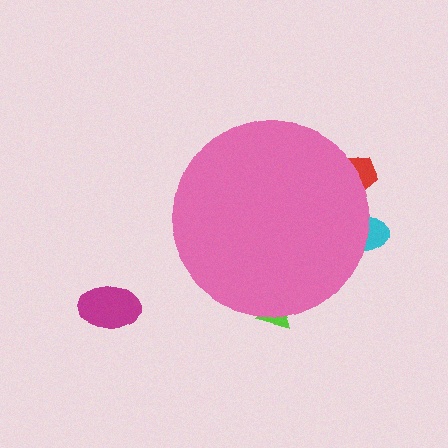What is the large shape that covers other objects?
A pink circle.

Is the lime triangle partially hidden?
Yes, the lime triangle is partially hidden behind the pink circle.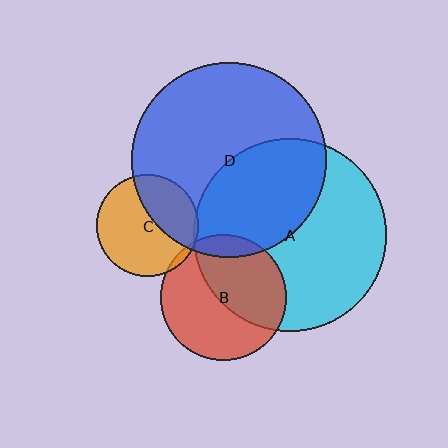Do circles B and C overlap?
Yes.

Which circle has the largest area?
Circle D (blue).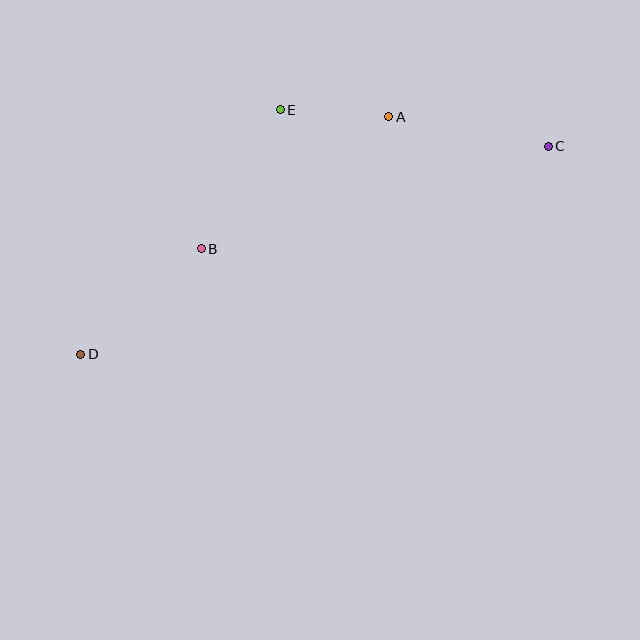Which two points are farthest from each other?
Points C and D are farthest from each other.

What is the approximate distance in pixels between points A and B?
The distance between A and B is approximately 230 pixels.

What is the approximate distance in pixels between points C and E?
The distance between C and E is approximately 271 pixels.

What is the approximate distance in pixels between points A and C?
The distance between A and C is approximately 162 pixels.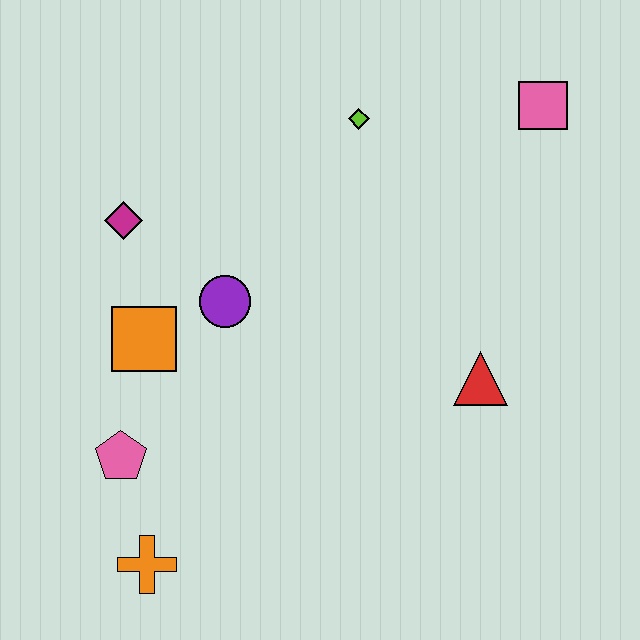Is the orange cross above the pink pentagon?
No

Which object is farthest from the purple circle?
The pink square is farthest from the purple circle.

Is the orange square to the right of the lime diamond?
No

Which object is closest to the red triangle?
The purple circle is closest to the red triangle.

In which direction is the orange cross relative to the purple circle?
The orange cross is below the purple circle.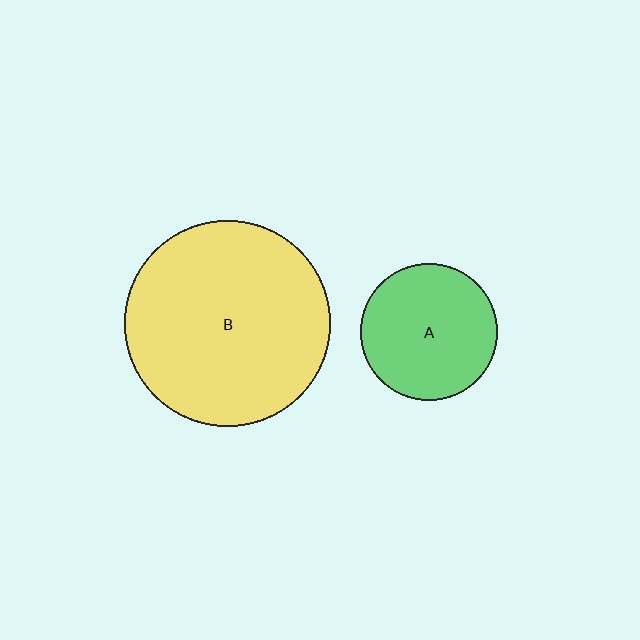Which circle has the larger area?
Circle B (yellow).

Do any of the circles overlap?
No, none of the circles overlap.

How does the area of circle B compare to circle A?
Approximately 2.3 times.